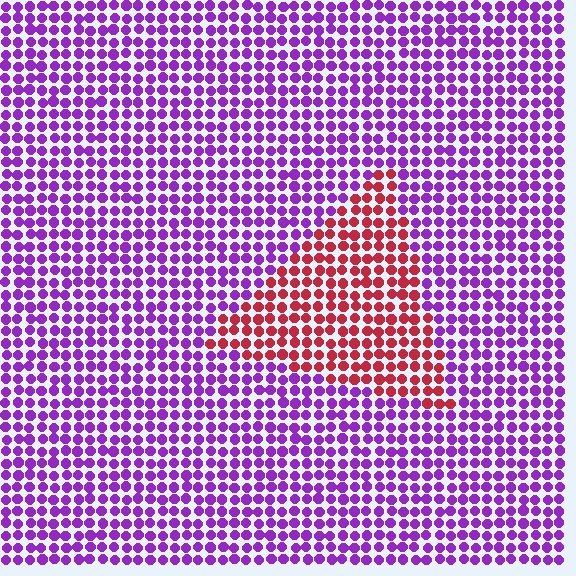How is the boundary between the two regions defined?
The boundary is defined purely by a slight shift in hue (about 69 degrees). Spacing, size, and orientation are identical on both sides.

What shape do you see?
I see a triangle.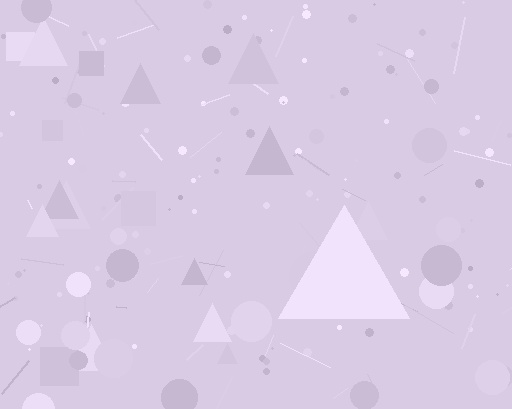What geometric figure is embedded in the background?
A triangle is embedded in the background.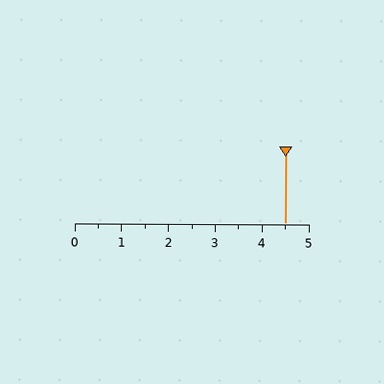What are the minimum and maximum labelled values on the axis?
The axis runs from 0 to 5.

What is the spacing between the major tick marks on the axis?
The major ticks are spaced 1 apart.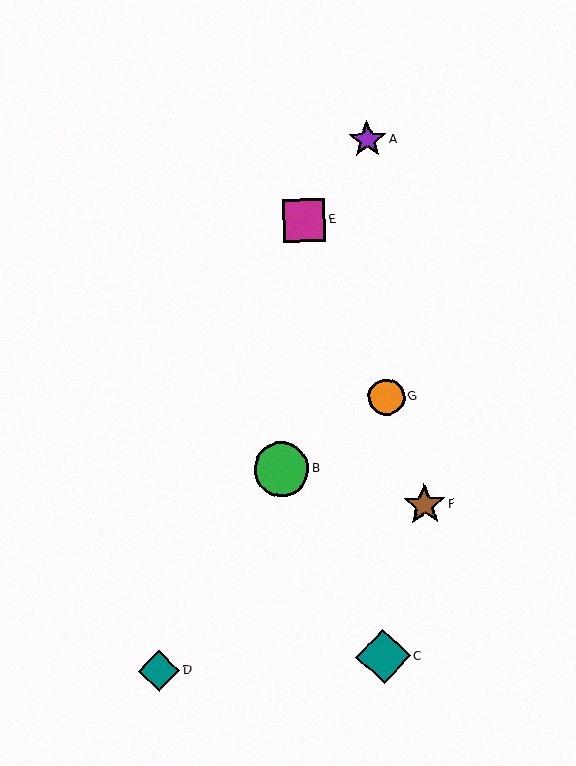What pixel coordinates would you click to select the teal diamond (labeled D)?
Click at (159, 671) to select the teal diamond D.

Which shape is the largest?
The green circle (labeled B) is the largest.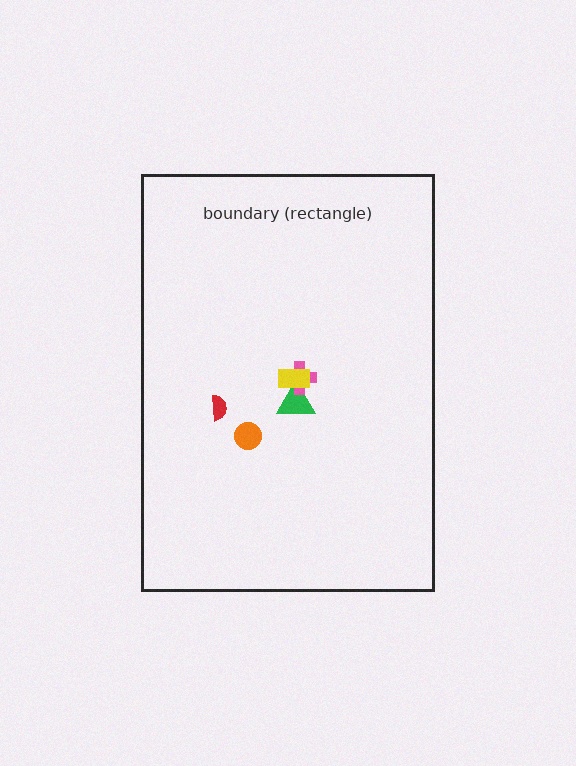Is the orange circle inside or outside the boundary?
Inside.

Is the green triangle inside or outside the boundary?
Inside.